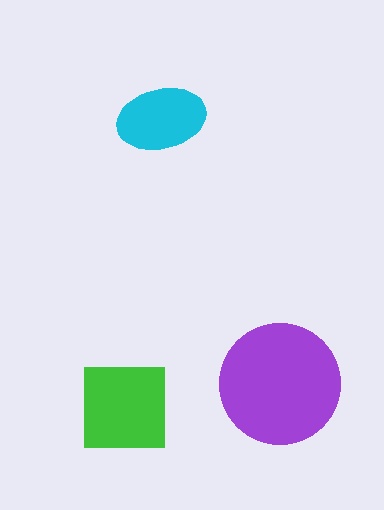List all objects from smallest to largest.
The cyan ellipse, the green square, the purple circle.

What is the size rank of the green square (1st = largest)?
2nd.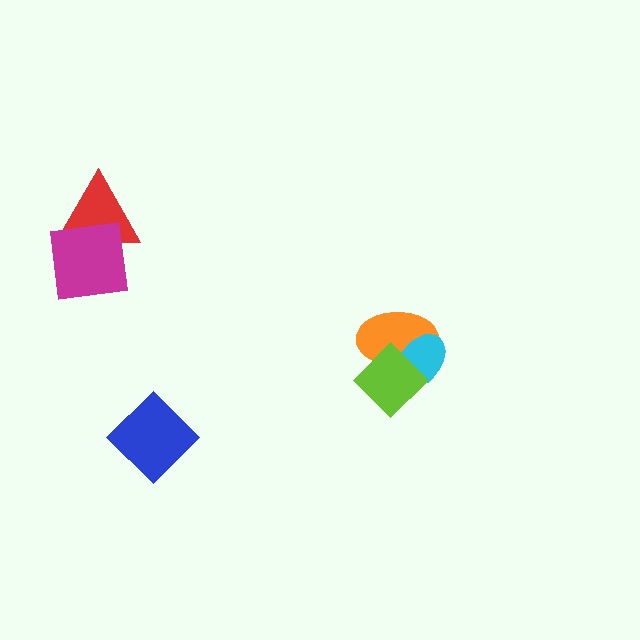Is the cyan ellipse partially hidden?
Yes, it is partially covered by another shape.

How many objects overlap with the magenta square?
1 object overlaps with the magenta square.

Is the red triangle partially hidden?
Yes, it is partially covered by another shape.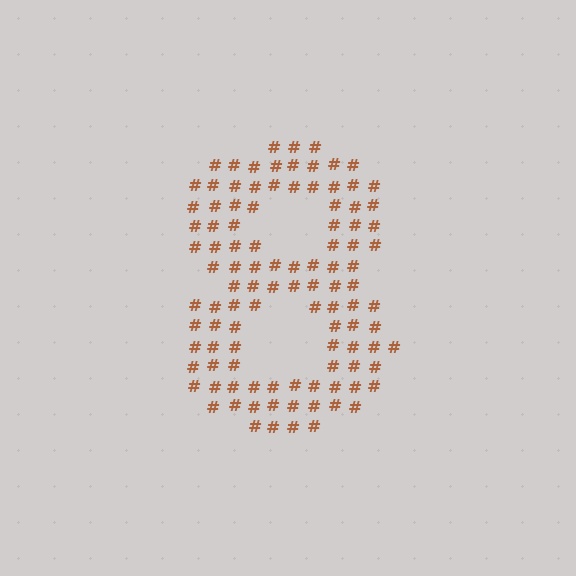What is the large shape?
The large shape is the digit 8.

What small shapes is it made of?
It is made of small hash symbols.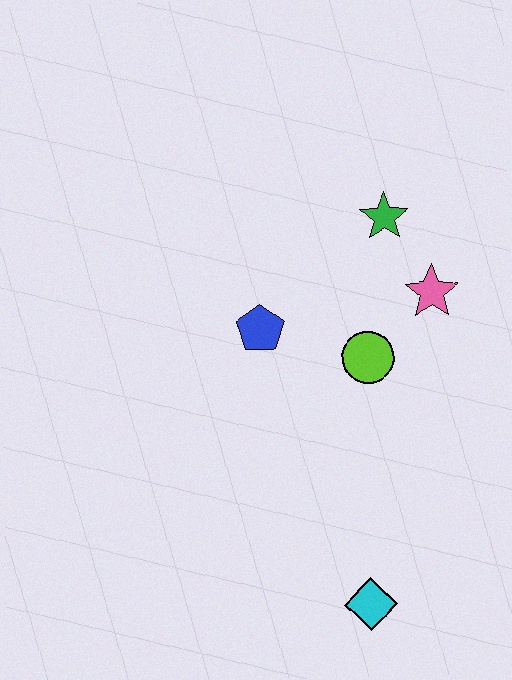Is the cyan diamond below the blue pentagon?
Yes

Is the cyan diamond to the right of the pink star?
No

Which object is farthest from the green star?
The cyan diamond is farthest from the green star.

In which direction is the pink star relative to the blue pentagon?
The pink star is to the right of the blue pentagon.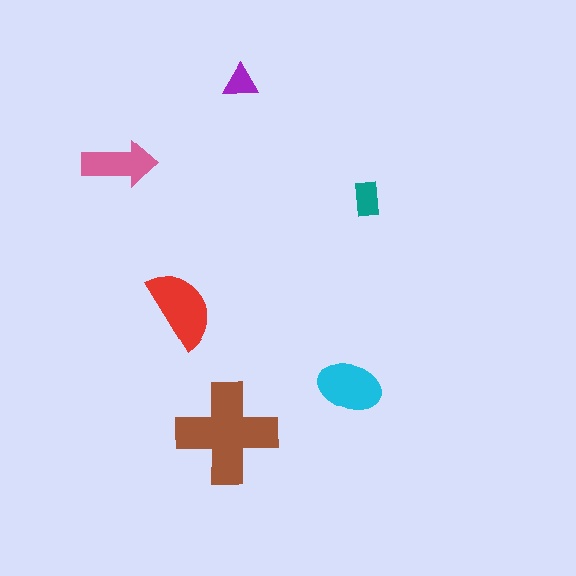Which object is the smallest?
The purple triangle.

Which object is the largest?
The brown cross.